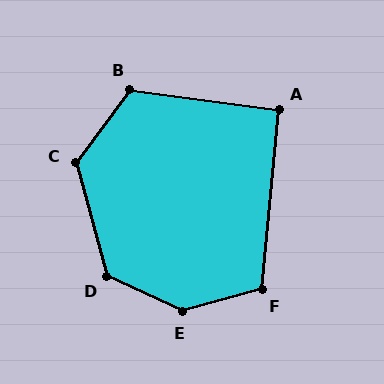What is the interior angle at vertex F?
Approximately 111 degrees (obtuse).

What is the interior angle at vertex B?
Approximately 119 degrees (obtuse).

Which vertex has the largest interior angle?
E, at approximately 139 degrees.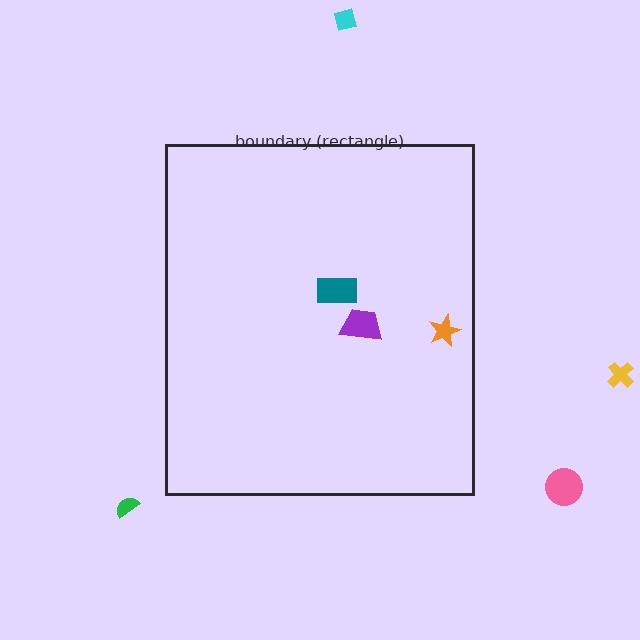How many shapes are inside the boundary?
3 inside, 4 outside.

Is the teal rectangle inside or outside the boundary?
Inside.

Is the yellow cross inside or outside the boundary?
Outside.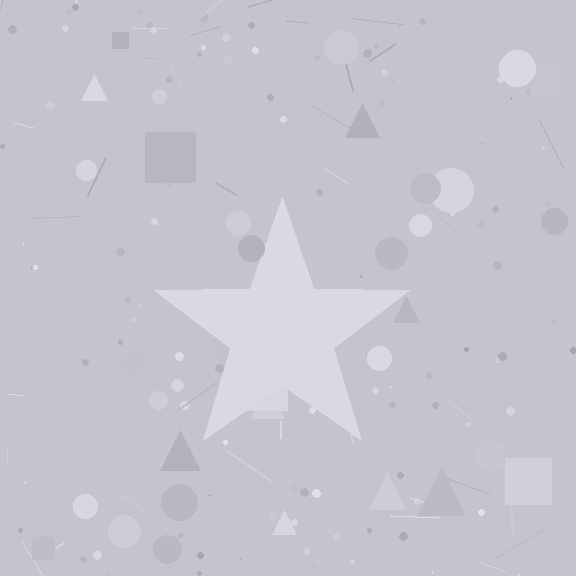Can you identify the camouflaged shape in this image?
The camouflaged shape is a star.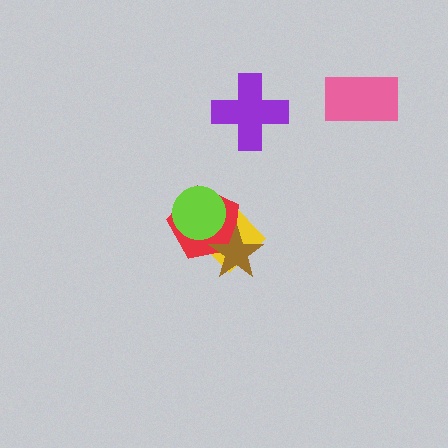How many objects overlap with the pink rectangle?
0 objects overlap with the pink rectangle.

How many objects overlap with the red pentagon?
3 objects overlap with the red pentagon.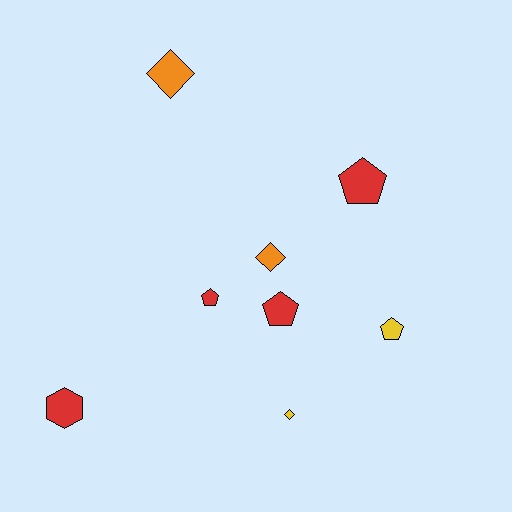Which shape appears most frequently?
Pentagon, with 4 objects.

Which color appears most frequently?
Red, with 4 objects.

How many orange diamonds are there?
There are 2 orange diamonds.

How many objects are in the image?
There are 8 objects.